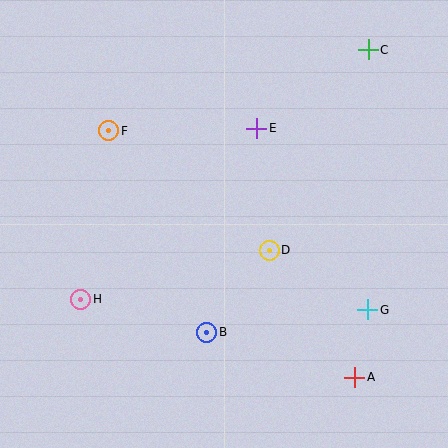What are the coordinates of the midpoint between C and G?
The midpoint between C and G is at (368, 180).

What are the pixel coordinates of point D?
Point D is at (269, 250).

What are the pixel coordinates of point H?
Point H is at (81, 300).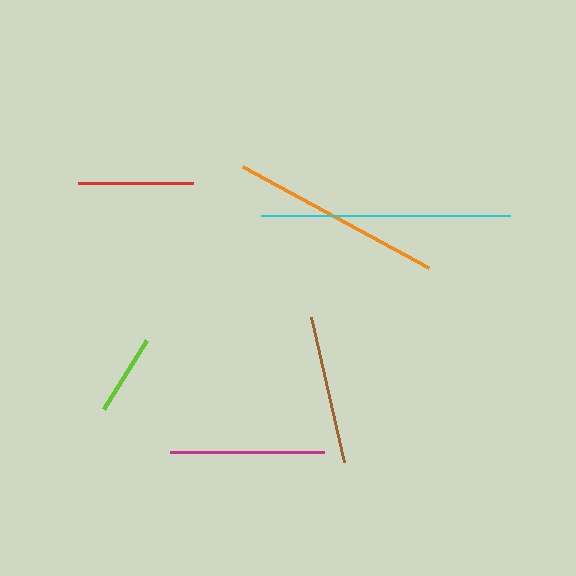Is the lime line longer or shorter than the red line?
The red line is longer than the lime line.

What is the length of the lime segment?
The lime segment is approximately 81 pixels long.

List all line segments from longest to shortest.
From longest to shortest: cyan, orange, magenta, brown, red, lime.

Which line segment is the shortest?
The lime line is the shortest at approximately 81 pixels.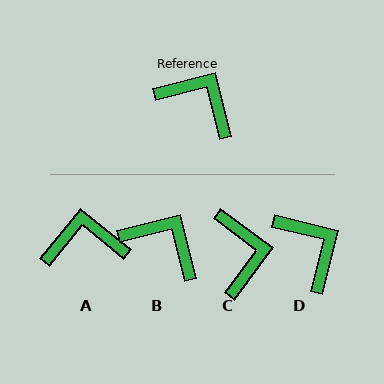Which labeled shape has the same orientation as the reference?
B.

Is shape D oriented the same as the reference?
No, it is off by about 28 degrees.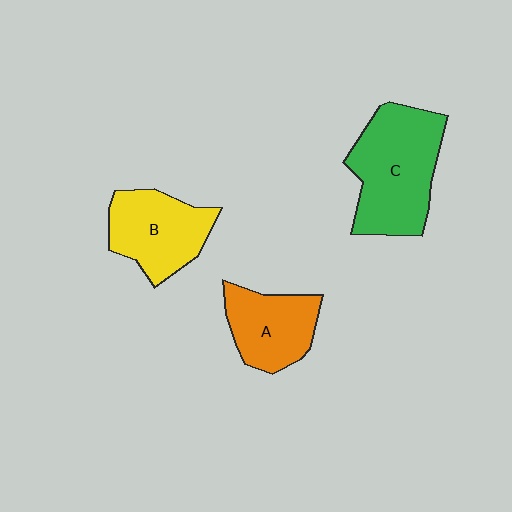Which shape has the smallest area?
Shape A (orange).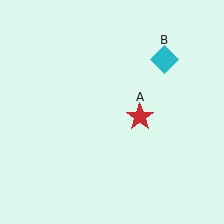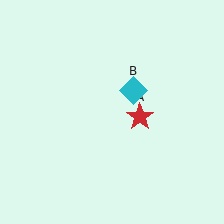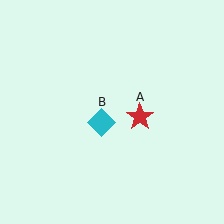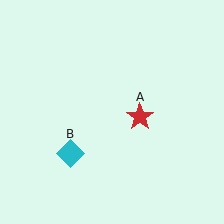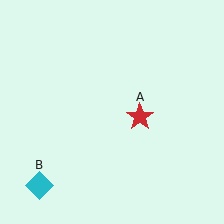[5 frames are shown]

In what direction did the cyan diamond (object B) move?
The cyan diamond (object B) moved down and to the left.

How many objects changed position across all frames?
1 object changed position: cyan diamond (object B).